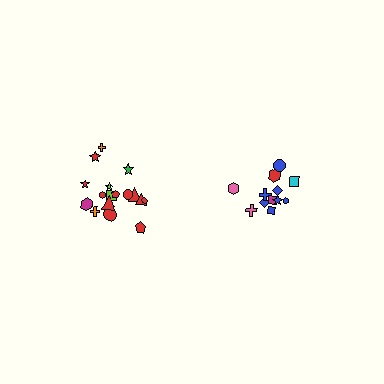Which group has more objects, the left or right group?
The left group.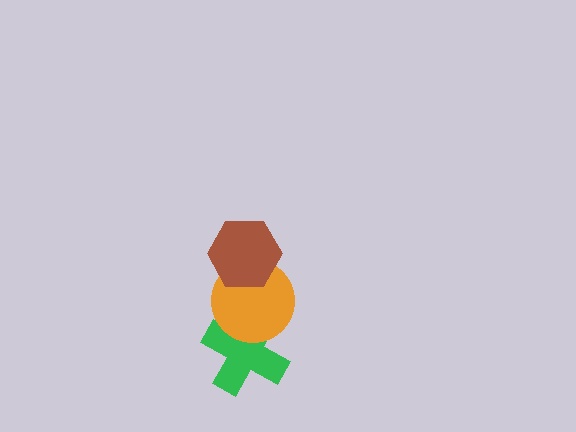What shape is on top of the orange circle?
The brown hexagon is on top of the orange circle.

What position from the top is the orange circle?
The orange circle is 2nd from the top.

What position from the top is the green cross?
The green cross is 3rd from the top.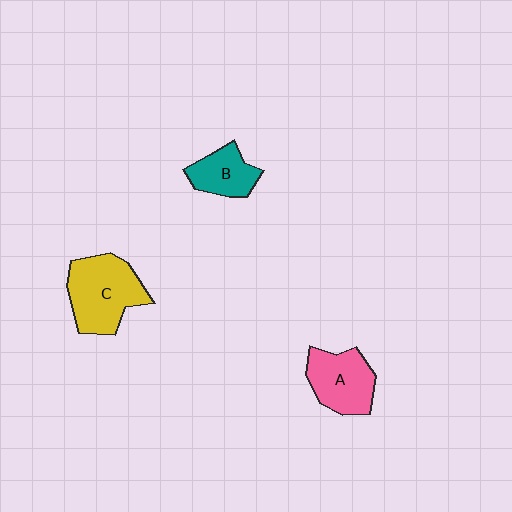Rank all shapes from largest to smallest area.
From largest to smallest: C (yellow), A (pink), B (teal).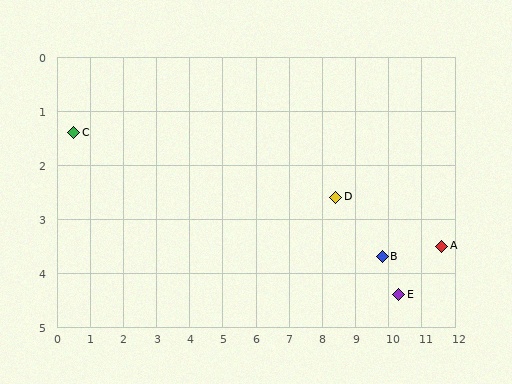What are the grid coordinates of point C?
Point C is at approximately (0.5, 1.4).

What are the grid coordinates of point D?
Point D is at approximately (8.4, 2.6).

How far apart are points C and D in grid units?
Points C and D are about 8.0 grid units apart.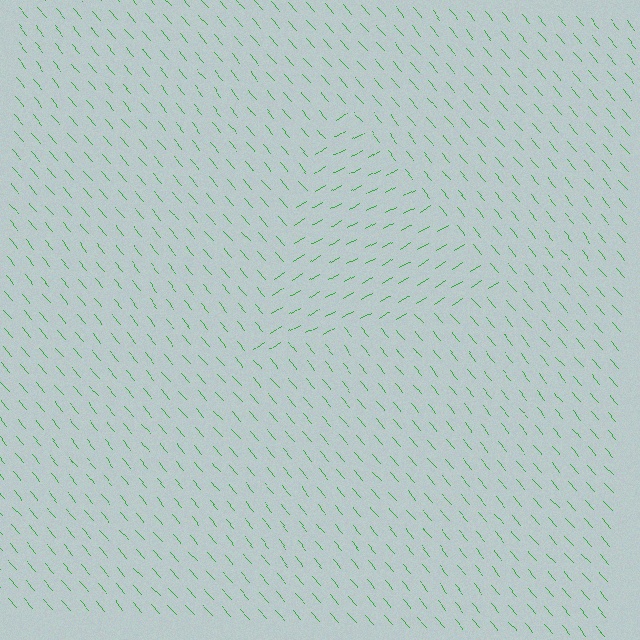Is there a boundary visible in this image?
Yes, there is a texture boundary formed by a change in line orientation.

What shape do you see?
I see a triangle.